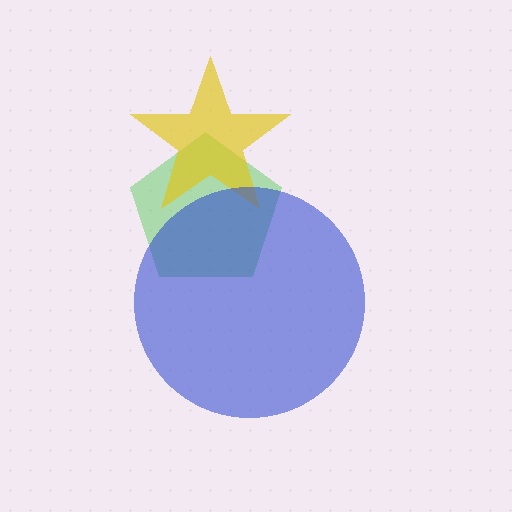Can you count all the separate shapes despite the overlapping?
Yes, there are 3 separate shapes.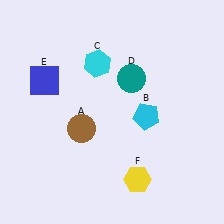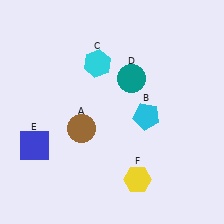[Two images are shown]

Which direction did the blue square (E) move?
The blue square (E) moved down.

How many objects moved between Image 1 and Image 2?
1 object moved between the two images.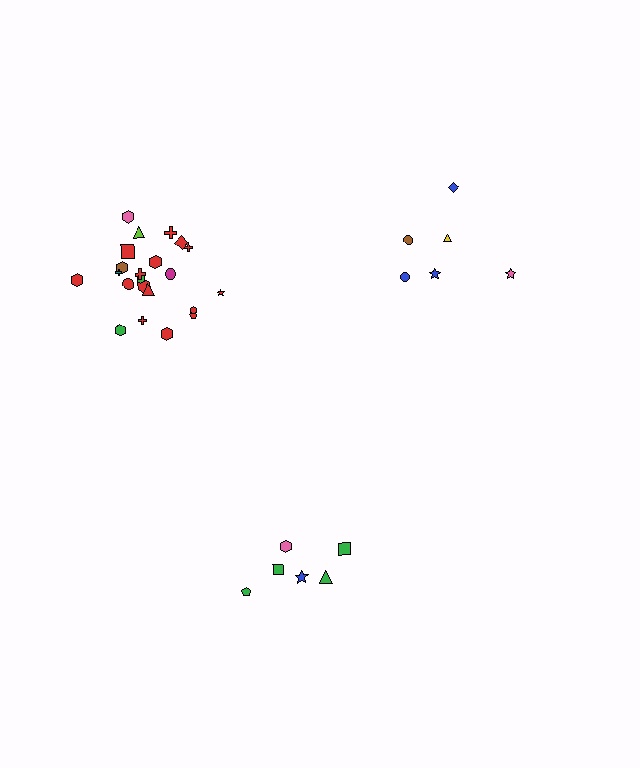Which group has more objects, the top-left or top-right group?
The top-left group.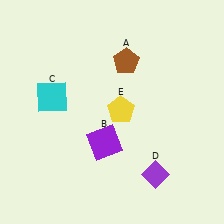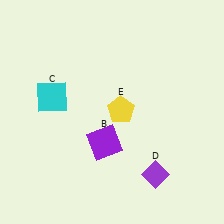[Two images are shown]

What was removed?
The brown pentagon (A) was removed in Image 2.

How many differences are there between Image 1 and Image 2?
There is 1 difference between the two images.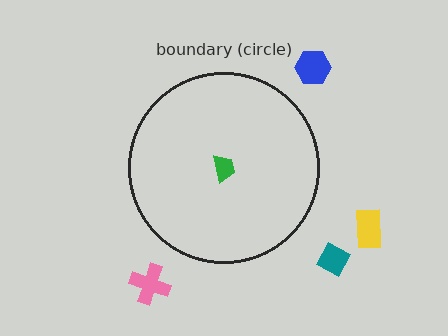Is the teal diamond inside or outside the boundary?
Outside.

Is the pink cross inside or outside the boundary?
Outside.